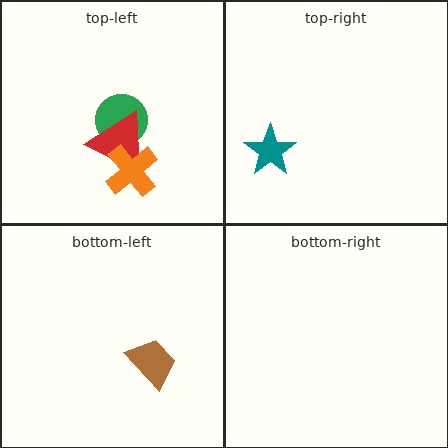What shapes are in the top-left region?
The green circle, the red triangle, the orange cross.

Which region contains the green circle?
The top-left region.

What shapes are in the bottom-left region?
The brown trapezoid.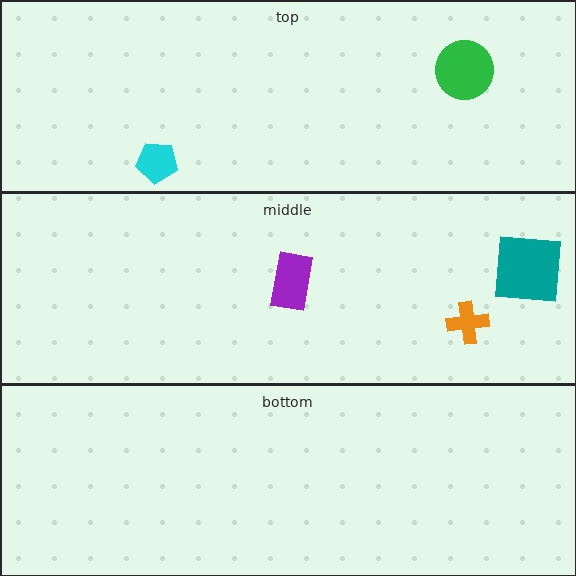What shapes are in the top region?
The green circle, the cyan pentagon.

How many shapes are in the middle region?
3.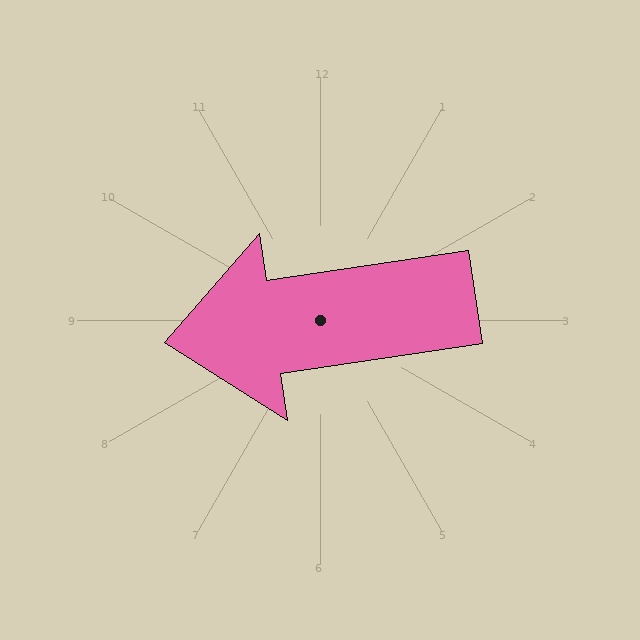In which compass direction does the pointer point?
West.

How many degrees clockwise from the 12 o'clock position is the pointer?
Approximately 262 degrees.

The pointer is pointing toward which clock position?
Roughly 9 o'clock.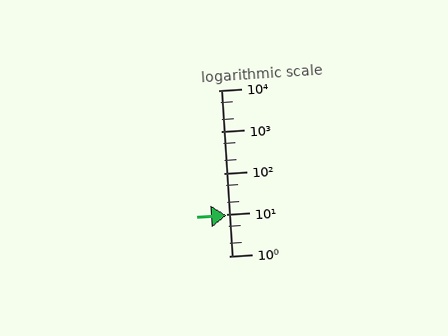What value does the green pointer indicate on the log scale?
The pointer indicates approximately 9.5.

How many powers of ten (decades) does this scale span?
The scale spans 4 decades, from 1 to 10000.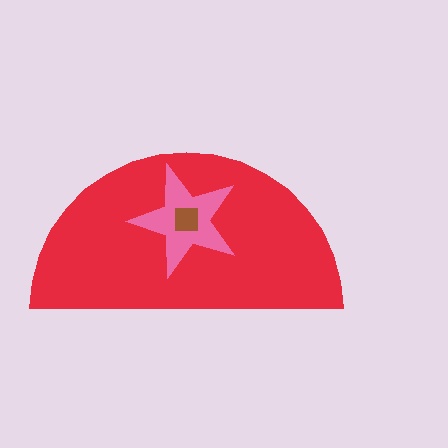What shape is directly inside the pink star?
The brown square.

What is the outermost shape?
The red semicircle.